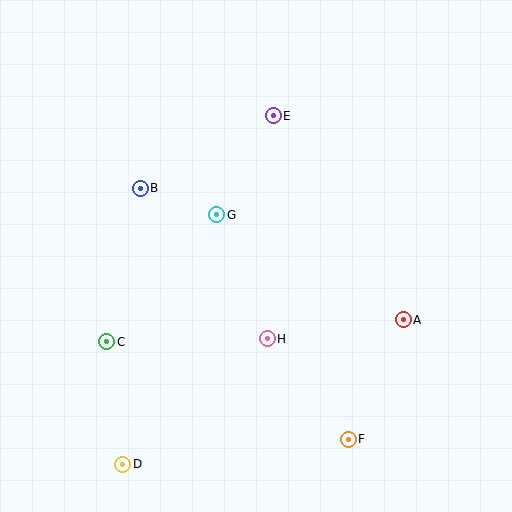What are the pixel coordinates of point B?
Point B is at (140, 188).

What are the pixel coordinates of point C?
Point C is at (107, 342).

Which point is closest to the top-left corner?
Point B is closest to the top-left corner.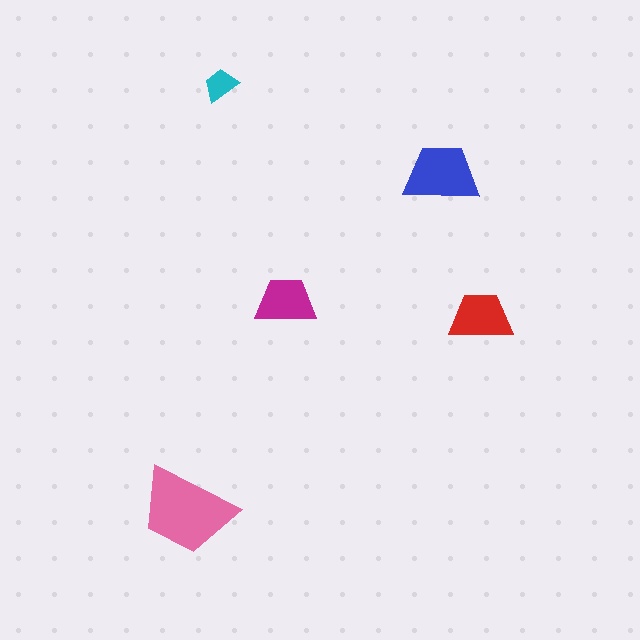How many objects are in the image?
There are 5 objects in the image.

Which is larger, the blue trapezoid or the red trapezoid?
The blue one.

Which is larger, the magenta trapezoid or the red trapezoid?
The red one.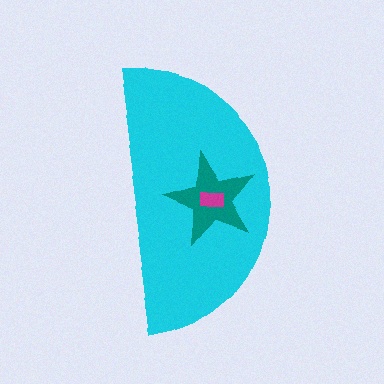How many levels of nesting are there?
3.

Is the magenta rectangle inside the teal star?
Yes.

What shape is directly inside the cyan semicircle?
The teal star.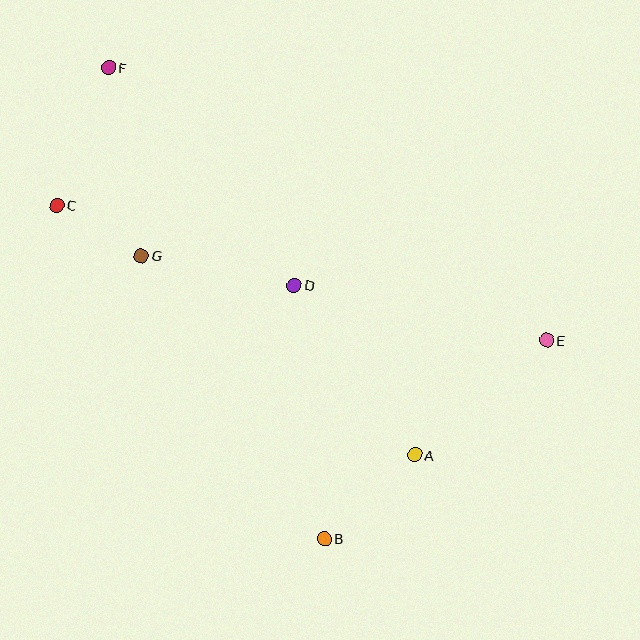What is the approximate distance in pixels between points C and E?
The distance between C and E is approximately 508 pixels.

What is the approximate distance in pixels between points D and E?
The distance between D and E is approximately 258 pixels.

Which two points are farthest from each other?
Points B and F are farthest from each other.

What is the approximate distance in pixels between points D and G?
The distance between D and G is approximately 155 pixels.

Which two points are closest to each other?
Points C and G are closest to each other.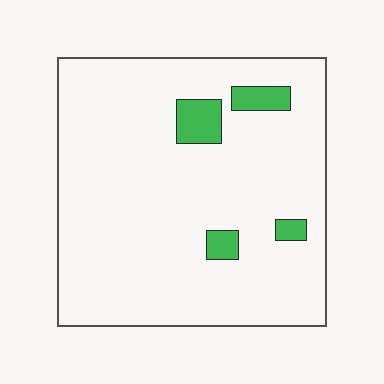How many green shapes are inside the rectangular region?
4.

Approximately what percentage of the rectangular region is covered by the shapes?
Approximately 5%.